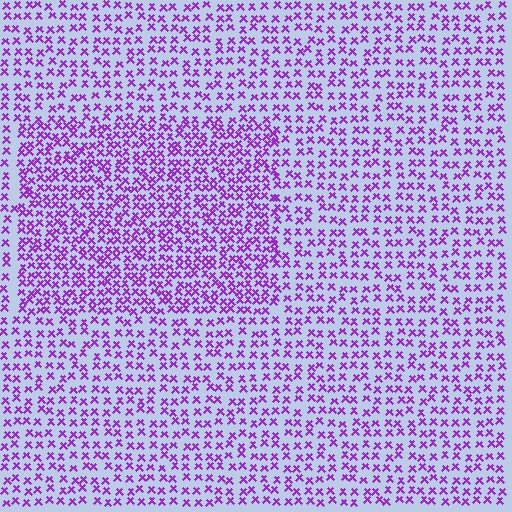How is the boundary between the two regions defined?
The boundary is defined by a change in element density (approximately 1.7x ratio). All elements are the same color, size, and shape.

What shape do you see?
I see a rectangle.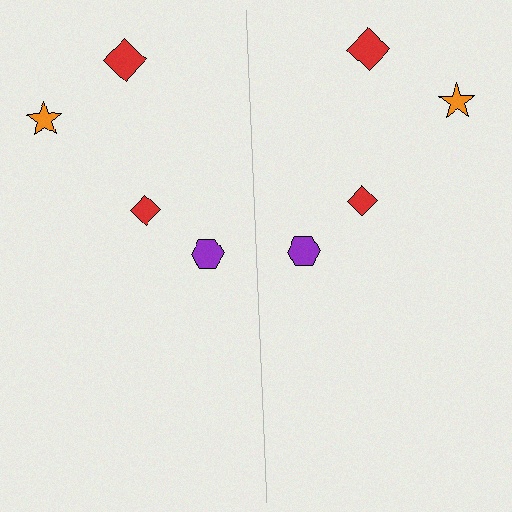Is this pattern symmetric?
Yes, this pattern has bilateral (reflection) symmetry.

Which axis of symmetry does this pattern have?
The pattern has a vertical axis of symmetry running through the center of the image.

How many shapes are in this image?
There are 8 shapes in this image.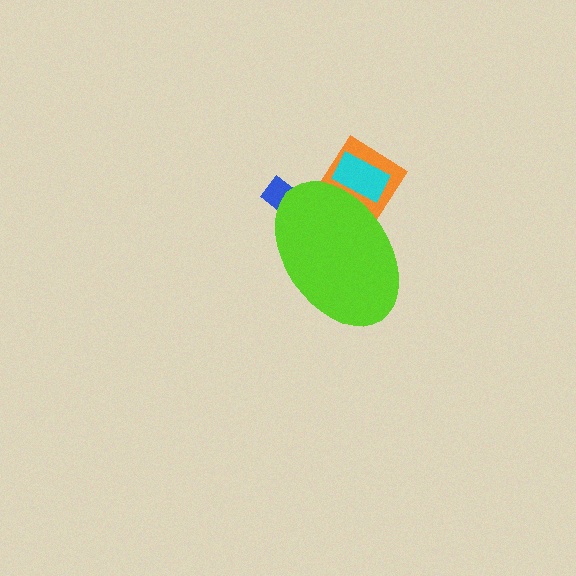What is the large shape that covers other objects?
A lime ellipse.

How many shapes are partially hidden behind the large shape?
3 shapes are partially hidden.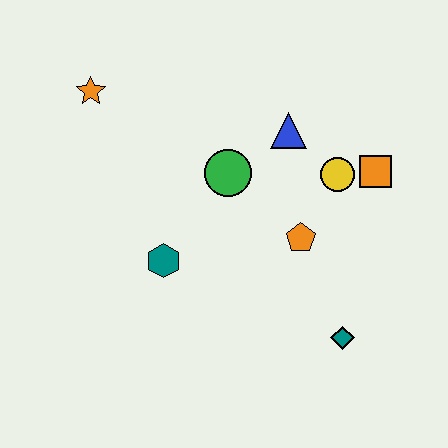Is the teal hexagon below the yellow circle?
Yes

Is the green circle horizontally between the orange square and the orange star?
Yes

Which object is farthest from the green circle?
The teal diamond is farthest from the green circle.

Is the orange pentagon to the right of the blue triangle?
Yes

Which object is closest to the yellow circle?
The orange square is closest to the yellow circle.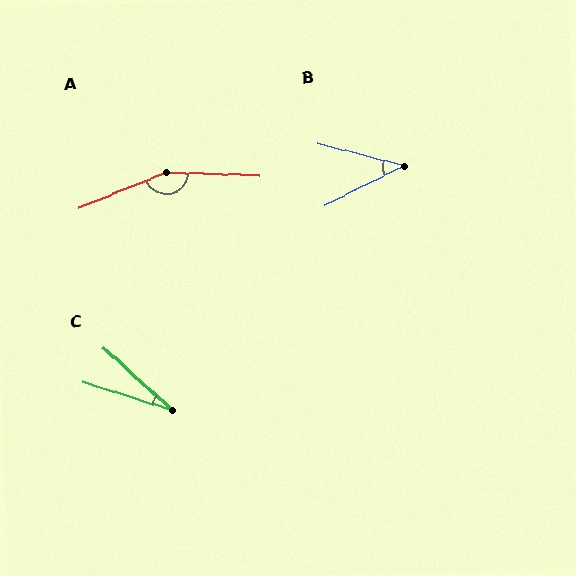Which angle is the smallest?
C, at approximately 25 degrees.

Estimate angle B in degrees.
Approximately 41 degrees.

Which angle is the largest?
A, at approximately 156 degrees.